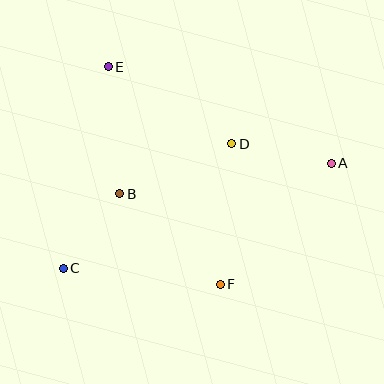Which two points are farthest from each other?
Points A and C are farthest from each other.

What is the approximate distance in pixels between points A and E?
The distance between A and E is approximately 243 pixels.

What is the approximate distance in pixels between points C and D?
The distance between C and D is approximately 210 pixels.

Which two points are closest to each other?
Points B and C are closest to each other.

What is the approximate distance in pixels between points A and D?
The distance between A and D is approximately 101 pixels.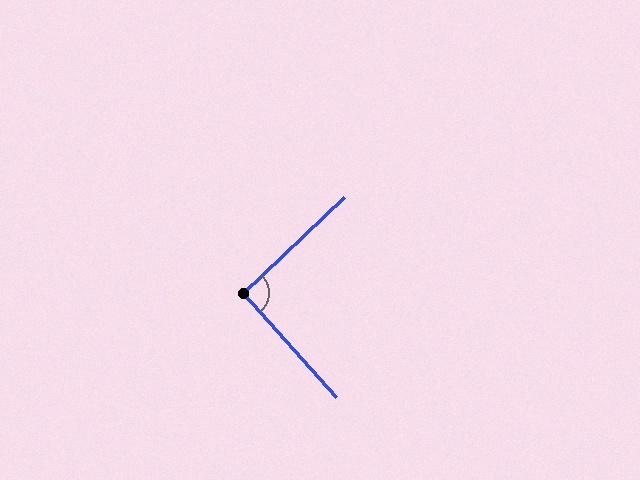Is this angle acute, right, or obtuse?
It is approximately a right angle.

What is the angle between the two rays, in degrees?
Approximately 92 degrees.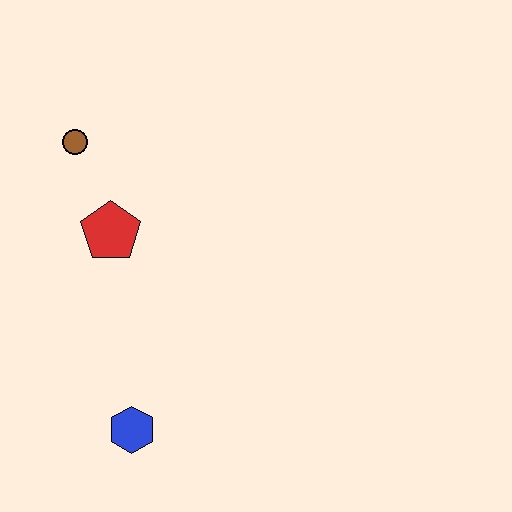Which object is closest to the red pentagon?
The brown circle is closest to the red pentagon.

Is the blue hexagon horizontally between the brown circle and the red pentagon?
No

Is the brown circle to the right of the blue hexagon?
No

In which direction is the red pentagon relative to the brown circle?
The red pentagon is below the brown circle.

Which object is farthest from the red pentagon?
The blue hexagon is farthest from the red pentagon.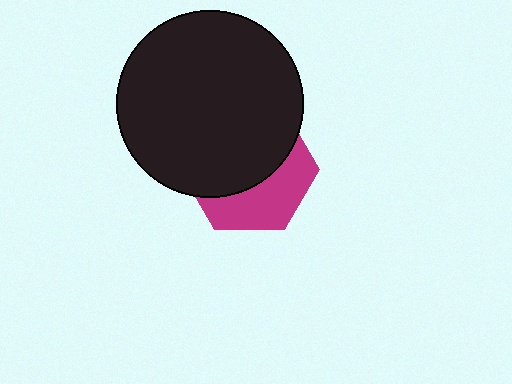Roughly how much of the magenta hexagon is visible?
A small part of it is visible (roughly 40%).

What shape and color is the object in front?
The object in front is a black circle.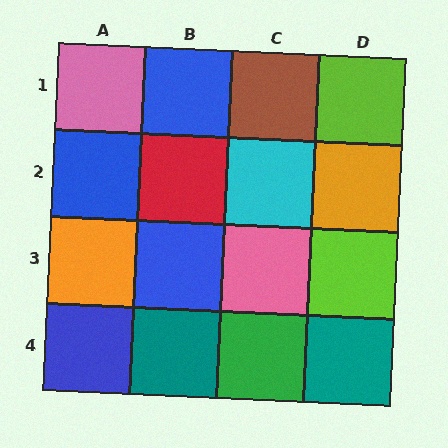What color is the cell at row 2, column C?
Cyan.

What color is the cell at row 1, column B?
Blue.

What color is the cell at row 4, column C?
Green.